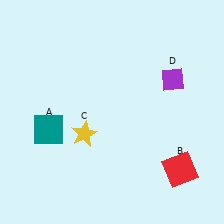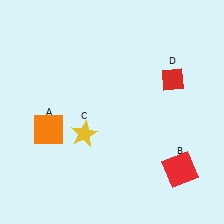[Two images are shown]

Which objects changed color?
A changed from teal to orange. D changed from purple to red.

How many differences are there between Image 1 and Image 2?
There are 2 differences between the two images.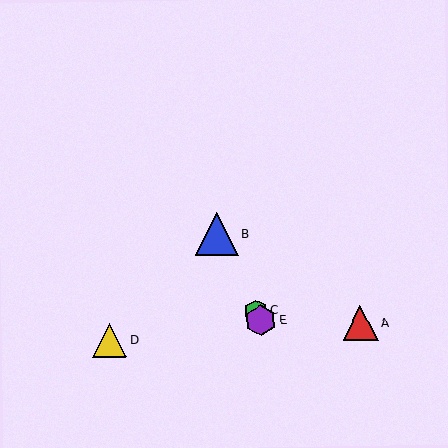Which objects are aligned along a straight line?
Objects B, C, E are aligned along a straight line.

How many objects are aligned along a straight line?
3 objects (B, C, E) are aligned along a straight line.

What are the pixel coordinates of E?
Object E is at (261, 321).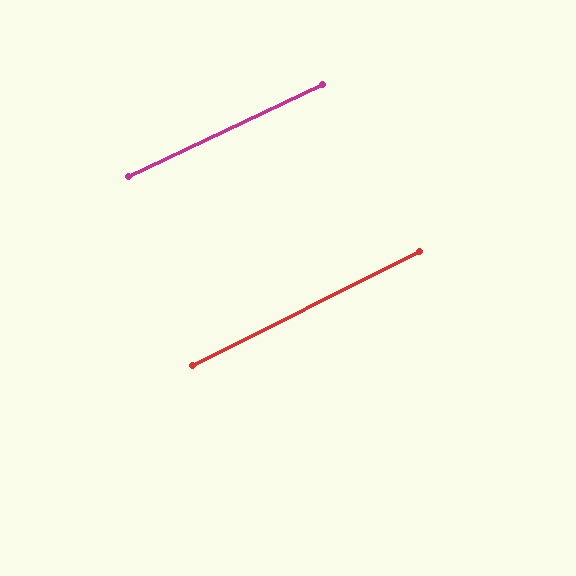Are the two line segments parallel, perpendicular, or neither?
Parallel — their directions differ by only 1.2°.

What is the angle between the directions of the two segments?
Approximately 1 degree.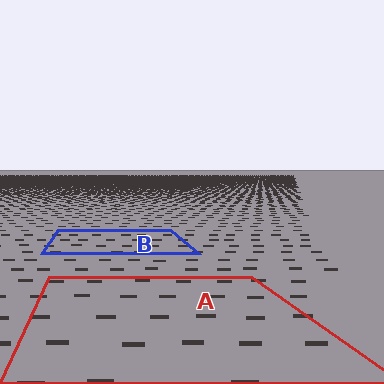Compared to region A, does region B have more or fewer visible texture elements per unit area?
Region B has more texture elements per unit area — they are packed more densely because it is farther away.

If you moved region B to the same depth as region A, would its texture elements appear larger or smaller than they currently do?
They would appear larger. At a closer depth, the same texture elements are projected at a bigger on-screen size.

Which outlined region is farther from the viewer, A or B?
Region B is farther from the viewer — the texture elements inside it appear smaller and more densely packed.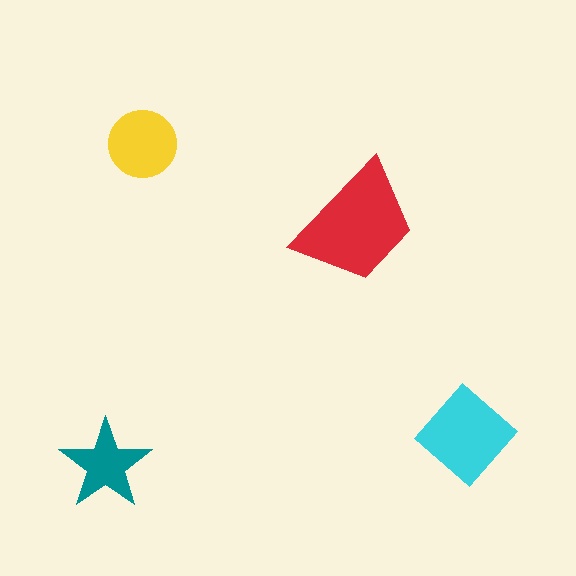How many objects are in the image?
There are 4 objects in the image.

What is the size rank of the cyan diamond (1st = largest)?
2nd.